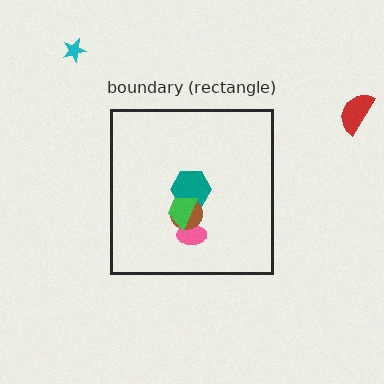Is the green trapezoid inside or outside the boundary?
Inside.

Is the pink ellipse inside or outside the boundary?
Inside.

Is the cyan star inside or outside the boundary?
Outside.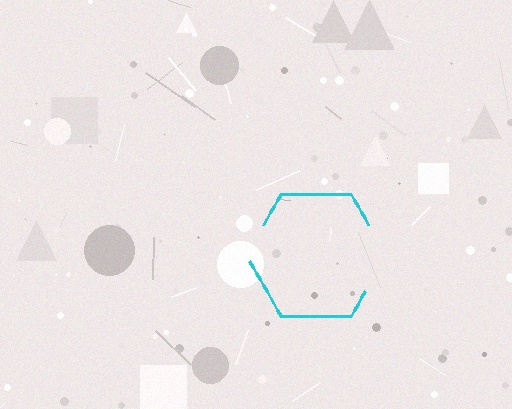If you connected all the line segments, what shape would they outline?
They would outline a hexagon.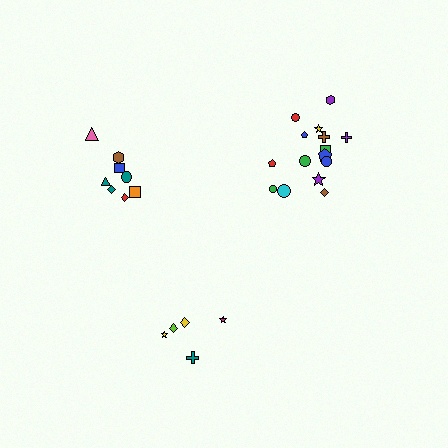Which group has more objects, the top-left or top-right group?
The top-right group.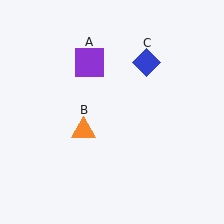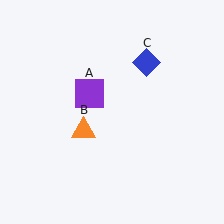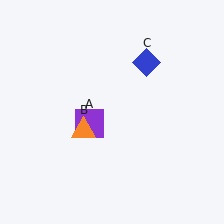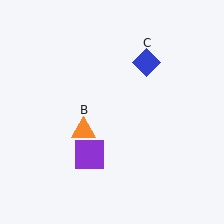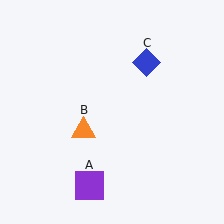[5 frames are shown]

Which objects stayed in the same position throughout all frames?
Orange triangle (object B) and blue diamond (object C) remained stationary.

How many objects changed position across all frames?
1 object changed position: purple square (object A).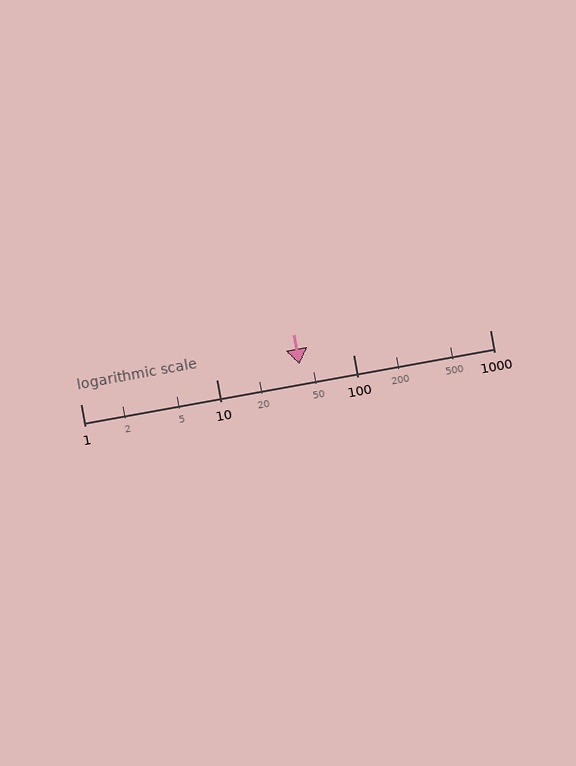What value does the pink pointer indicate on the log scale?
The pointer indicates approximately 40.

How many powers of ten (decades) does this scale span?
The scale spans 3 decades, from 1 to 1000.